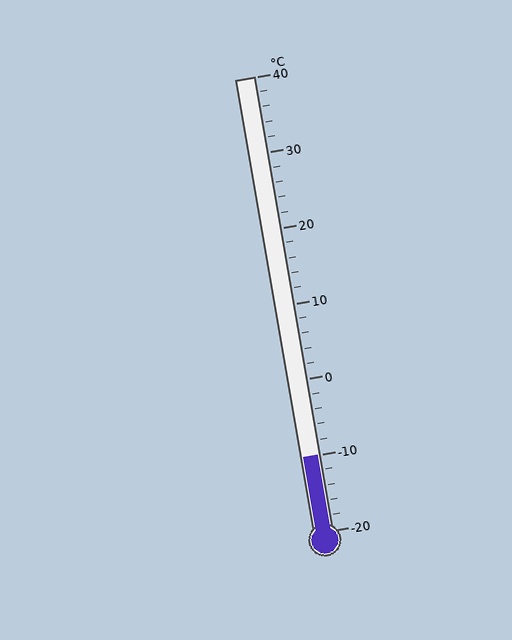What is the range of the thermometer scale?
The thermometer scale ranges from -20°C to 40°C.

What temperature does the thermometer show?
The thermometer shows approximately -10°C.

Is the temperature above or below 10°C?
The temperature is below 10°C.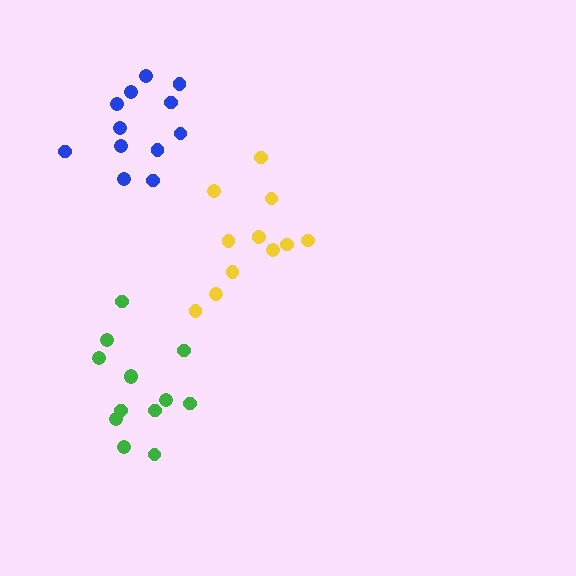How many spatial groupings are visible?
There are 3 spatial groupings.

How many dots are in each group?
Group 1: 12 dots, Group 2: 13 dots, Group 3: 12 dots (37 total).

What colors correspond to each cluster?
The clusters are colored: yellow, green, blue.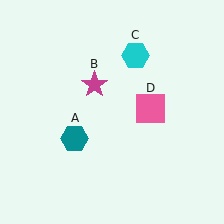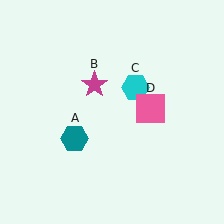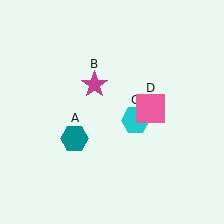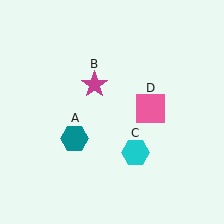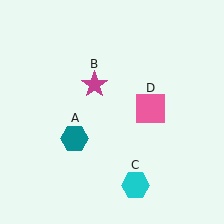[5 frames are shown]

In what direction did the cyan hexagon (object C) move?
The cyan hexagon (object C) moved down.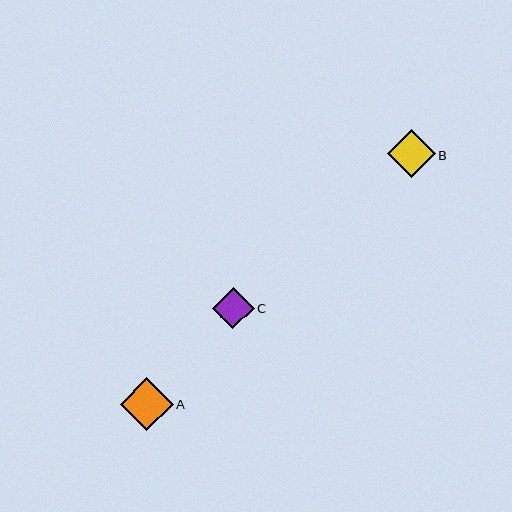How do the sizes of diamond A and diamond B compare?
Diamond A and diamond B are approximately the same size.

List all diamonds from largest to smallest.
From largest to smallest: A, B, C.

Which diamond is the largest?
Diamond A is the largest with a size of approximately 53 pixels.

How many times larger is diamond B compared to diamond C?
Diamond B is approximately 1.2 times the size of diamond C.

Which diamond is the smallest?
Diamond C is the smallest with a size of approximately 41 pixels.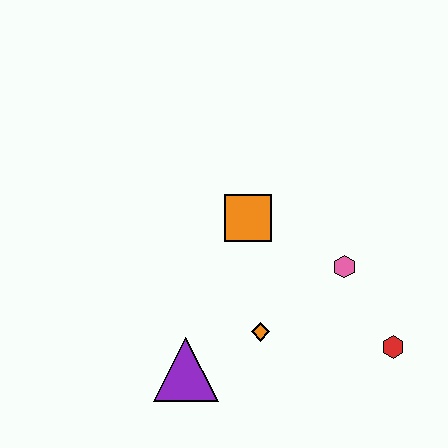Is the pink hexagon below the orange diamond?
No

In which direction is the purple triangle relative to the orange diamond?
The purple triangle is to the left of the orange diamond.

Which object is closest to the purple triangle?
The orange diamond is closest to the purple triangle.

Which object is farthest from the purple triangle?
The red hexagon is farthest from the purple triangle.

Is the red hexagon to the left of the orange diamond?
No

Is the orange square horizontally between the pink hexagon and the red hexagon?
No